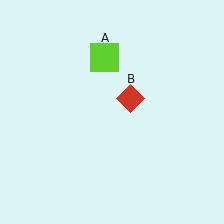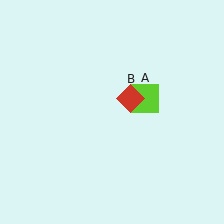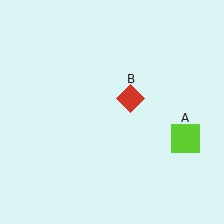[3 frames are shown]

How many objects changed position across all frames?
1 object changed position: lime square (object A).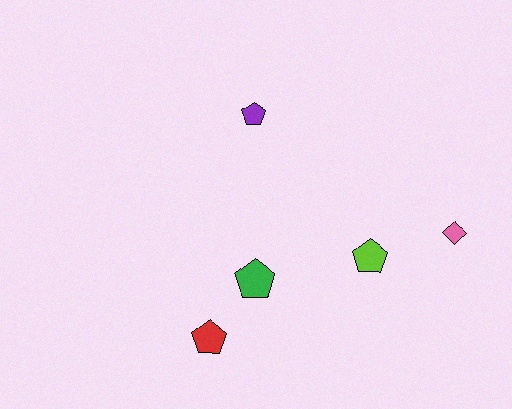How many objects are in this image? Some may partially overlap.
There are 5 objects.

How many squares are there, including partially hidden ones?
There are no squares.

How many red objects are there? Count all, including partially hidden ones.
There is 1 red object.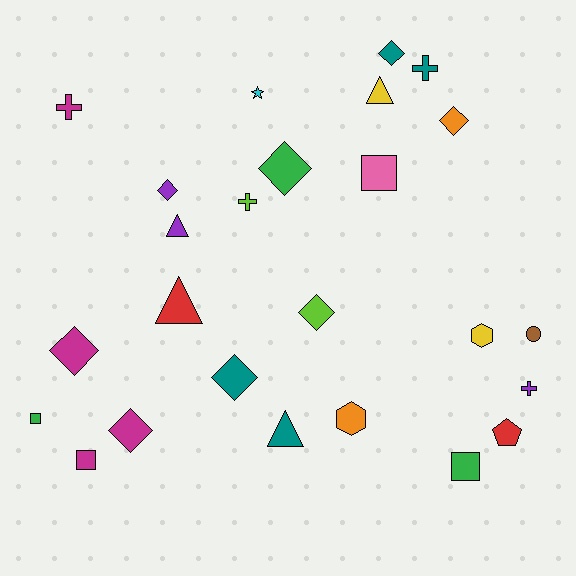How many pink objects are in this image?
There is 1 pink object.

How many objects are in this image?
There are 25 objects.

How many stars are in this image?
There is 1 star.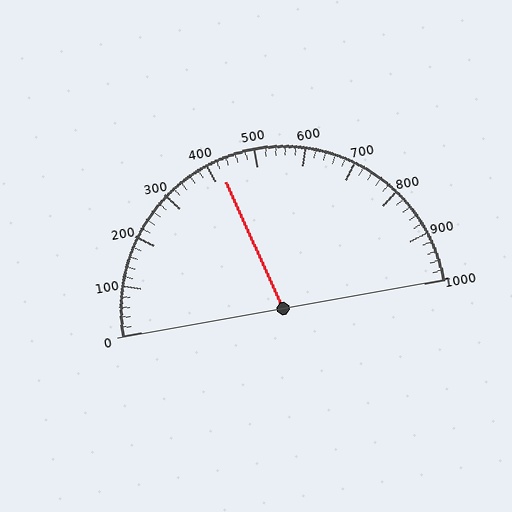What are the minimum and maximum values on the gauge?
The gauge ranges from 0 to 1000.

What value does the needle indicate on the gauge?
The needle indicates approximately 420.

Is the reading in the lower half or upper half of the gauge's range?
The reading is in the lower half of the range (0 to 1000).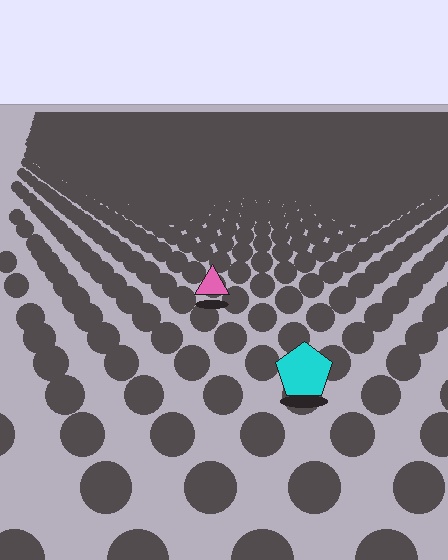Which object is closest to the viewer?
The cyan pentagon is closest. The texture marks near it are larger and more spread out.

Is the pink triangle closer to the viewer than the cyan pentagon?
No. The cyan pentagon is closer — you can tell from the texture gradient: the ground texture is coarser near it.